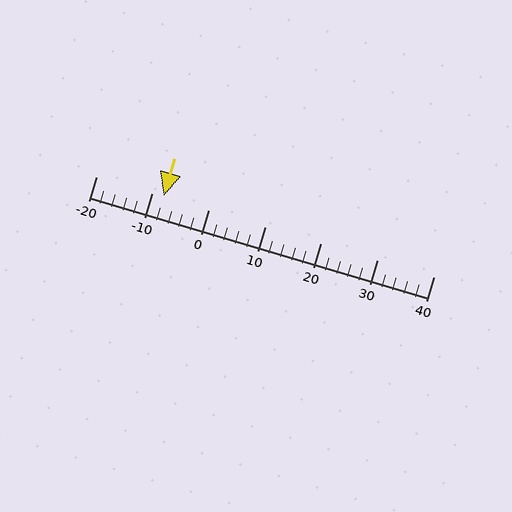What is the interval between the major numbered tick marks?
The major tick marks are spaced 10 units apart.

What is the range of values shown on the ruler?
The ruler shows values from -20 to 40.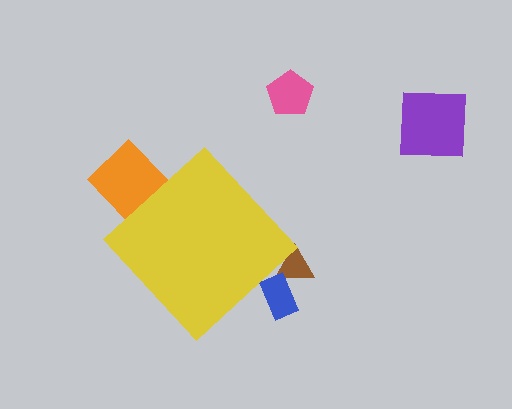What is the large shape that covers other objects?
A yellow diamond.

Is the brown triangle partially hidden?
Yes, the brown triangle is partially hidden behind the yellow diamond.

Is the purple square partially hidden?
No, the purple square is fully visible.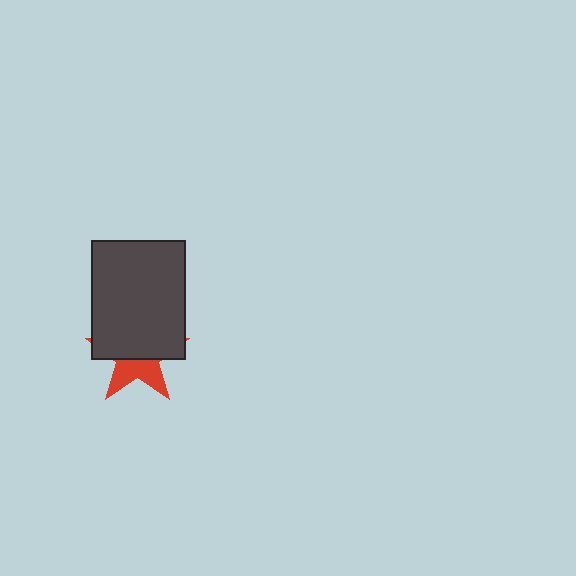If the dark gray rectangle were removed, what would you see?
You would see the complete red star.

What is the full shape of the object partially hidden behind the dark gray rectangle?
The partially hidden object is a red star.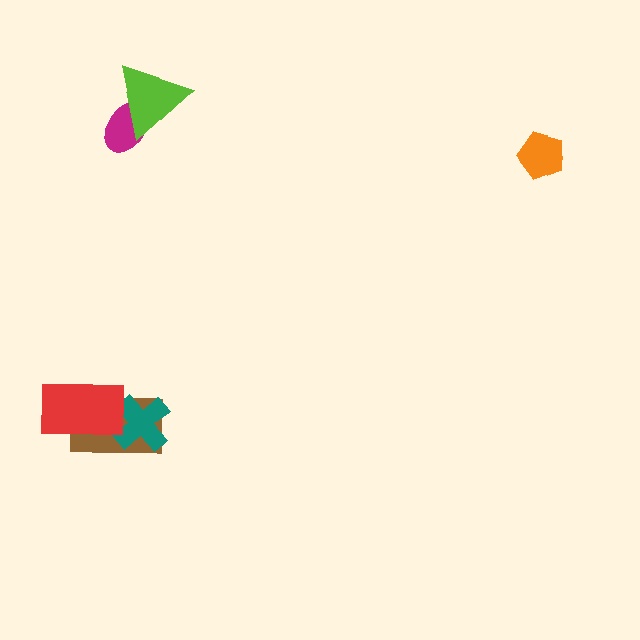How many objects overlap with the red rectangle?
2 objects overlap with the red rectangle.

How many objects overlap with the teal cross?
2 objects overlap with the teal cross.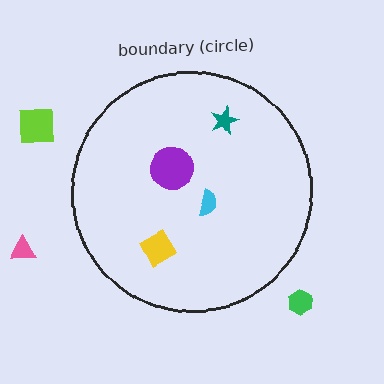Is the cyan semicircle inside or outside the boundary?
Inside.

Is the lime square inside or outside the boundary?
Outside.